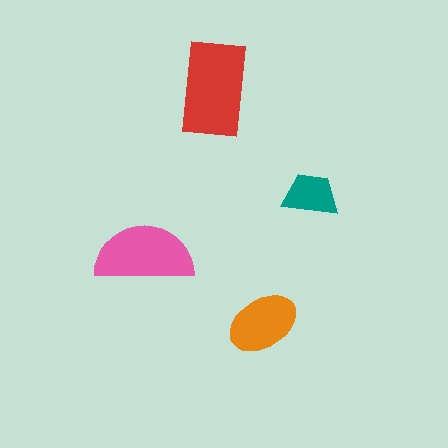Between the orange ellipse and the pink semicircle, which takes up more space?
The pink semicircle.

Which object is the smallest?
The teal trapezoid.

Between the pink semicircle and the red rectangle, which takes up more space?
The red rectangle.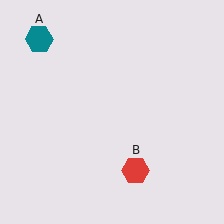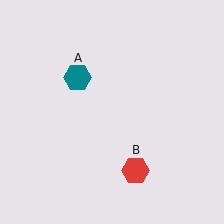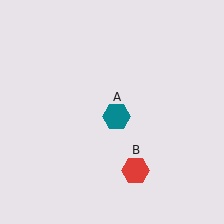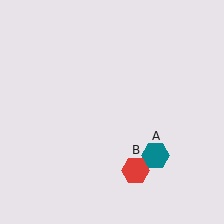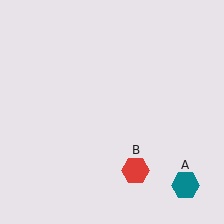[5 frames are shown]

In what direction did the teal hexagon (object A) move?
The teal hexagon (object A) moved down and to the right.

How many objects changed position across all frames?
1 object changed position: teal hexagon (object A).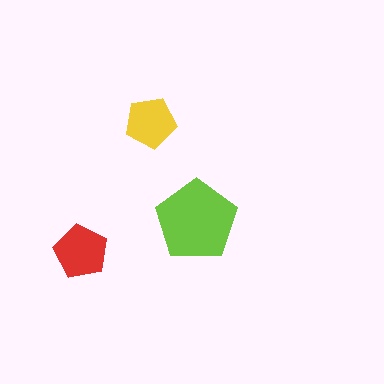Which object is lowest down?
The red pentagon is bottommost.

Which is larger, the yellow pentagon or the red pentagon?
The red one.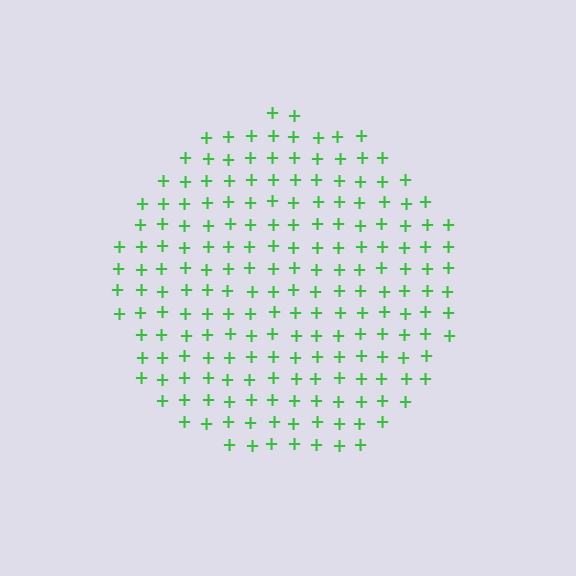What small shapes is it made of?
It is made of small plus signs.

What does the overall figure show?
The overall figure shows a circle.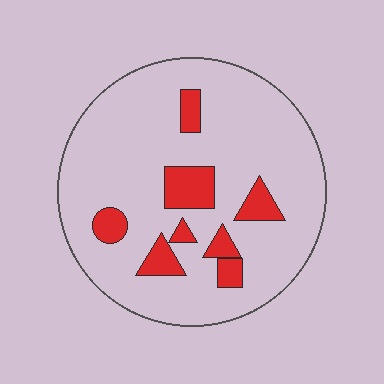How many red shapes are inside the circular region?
8.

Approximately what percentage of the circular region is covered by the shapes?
Approximately 15%.